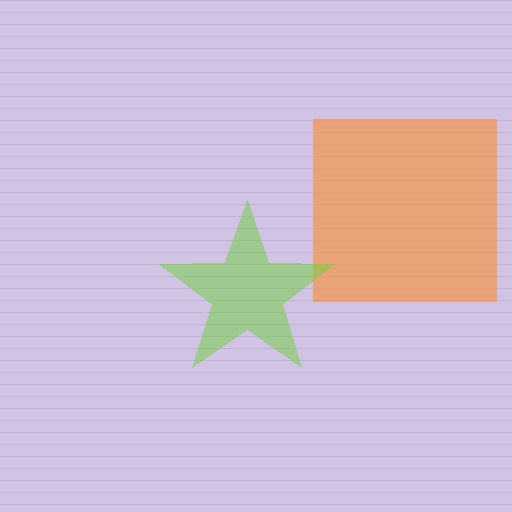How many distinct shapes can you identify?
There are 2 distinct shapes: an orange square, a lime star.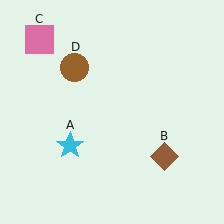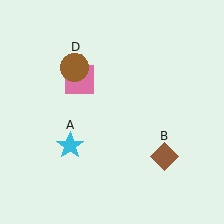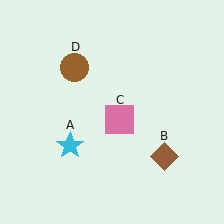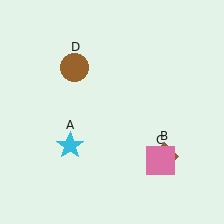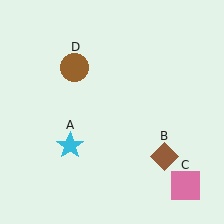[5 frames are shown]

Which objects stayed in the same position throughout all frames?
Cyan star (object A) and brown diamond (object B) and brown circle (object D) remained stationary.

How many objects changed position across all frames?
1 object changed position: pink square (object C).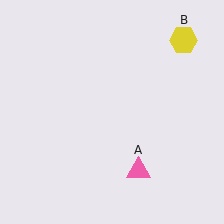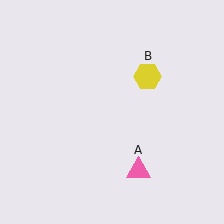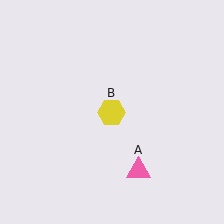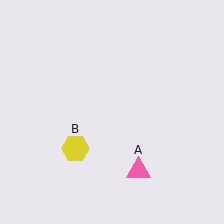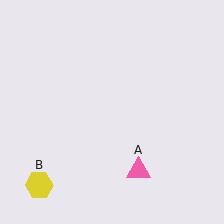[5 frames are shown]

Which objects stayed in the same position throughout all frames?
Pink triangle (object A) remained stationary.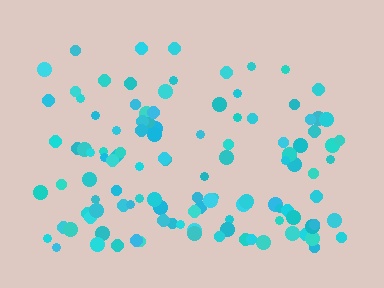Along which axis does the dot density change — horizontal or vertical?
Vertical.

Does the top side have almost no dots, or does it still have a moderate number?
Still a moderate number, just noticeably fewer than the bottom.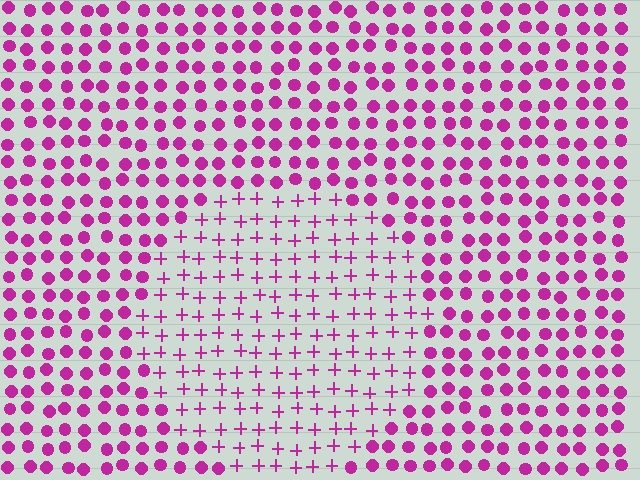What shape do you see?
I see a circle.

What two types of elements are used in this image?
The image uses plus signs inside the circle region and circles outside it.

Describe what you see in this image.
The image is filled with small magenta elements arranged in a uniform grid. A circle-shaped region contains plus signs, while the surrounding area contains circles. The boundary is defined purely by the change in element shape.